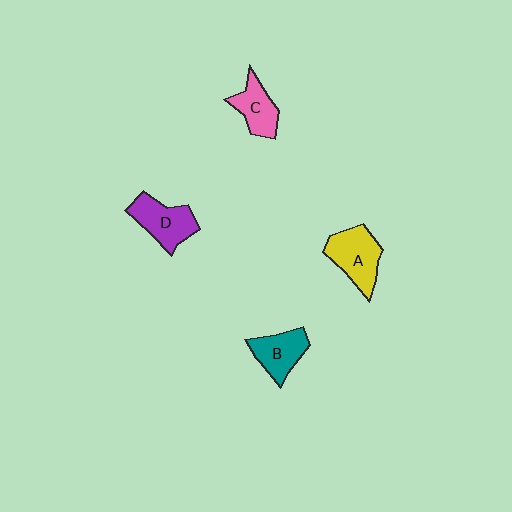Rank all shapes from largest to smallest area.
From largest to smallest: A (yellow), D (purple), B (teal), C (pink).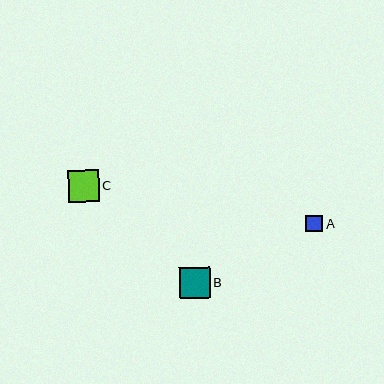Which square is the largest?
Square C is the largest with a size of approximately 31 pixels.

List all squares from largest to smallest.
From largest to smallest: C, B, A.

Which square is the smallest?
Square A is the smallest with a size of approximately 17 pixels.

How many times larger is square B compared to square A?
Square B is approximately 1.8 times the size of square A.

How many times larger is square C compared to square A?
Square C is approximately 1.9 times the size of square A.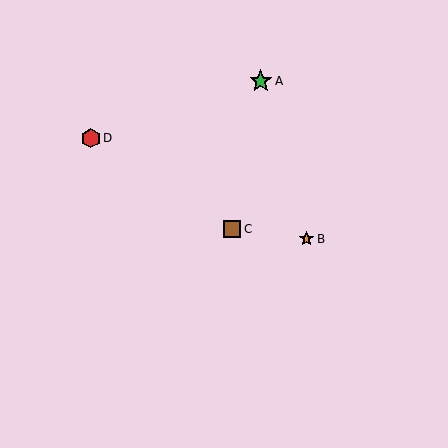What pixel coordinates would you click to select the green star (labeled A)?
Click at (261, 81) to select the green star A.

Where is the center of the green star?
The center of the green star is at (261, 81).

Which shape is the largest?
The green star (labeled A) is the largest.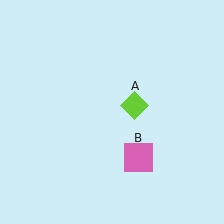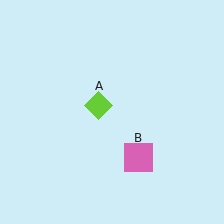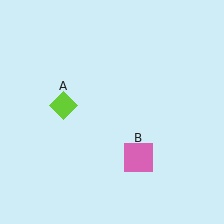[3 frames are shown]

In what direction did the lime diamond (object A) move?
The lime diamond (object A) moved left.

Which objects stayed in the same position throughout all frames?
Pink square (object B) remained stationary.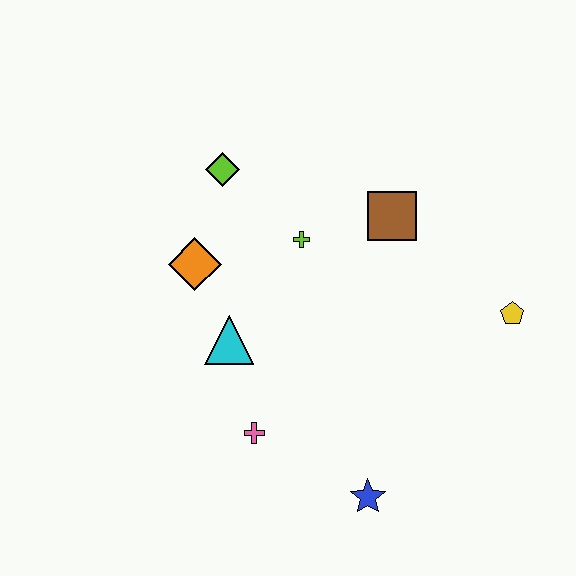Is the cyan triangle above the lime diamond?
No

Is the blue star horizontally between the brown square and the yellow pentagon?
No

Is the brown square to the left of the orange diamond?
No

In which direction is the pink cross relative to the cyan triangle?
The pink cross is below the cyan triangle.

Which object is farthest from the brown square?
The blue star is farthest from the brown square.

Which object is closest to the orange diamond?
The cyan triangle is closest to the orange diamond.